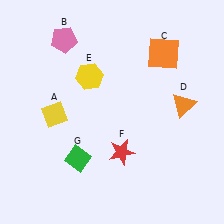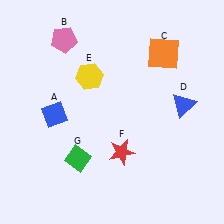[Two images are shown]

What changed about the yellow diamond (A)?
In Image 1, A is yellow. In Image 2, it changed to blue.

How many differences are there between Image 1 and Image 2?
There are 2 differences between the two images.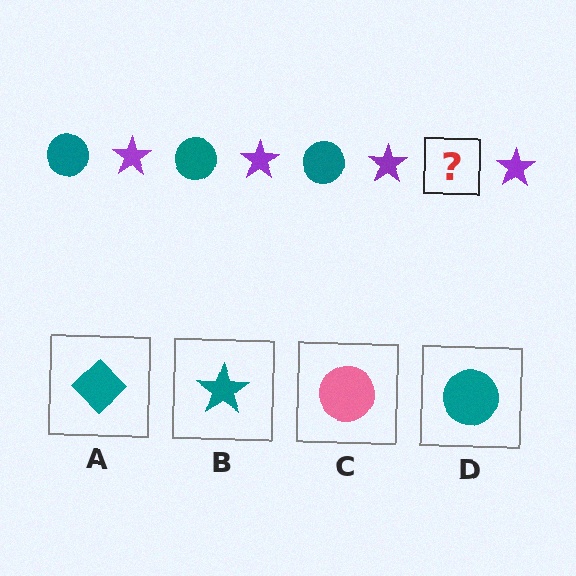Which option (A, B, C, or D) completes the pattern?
D.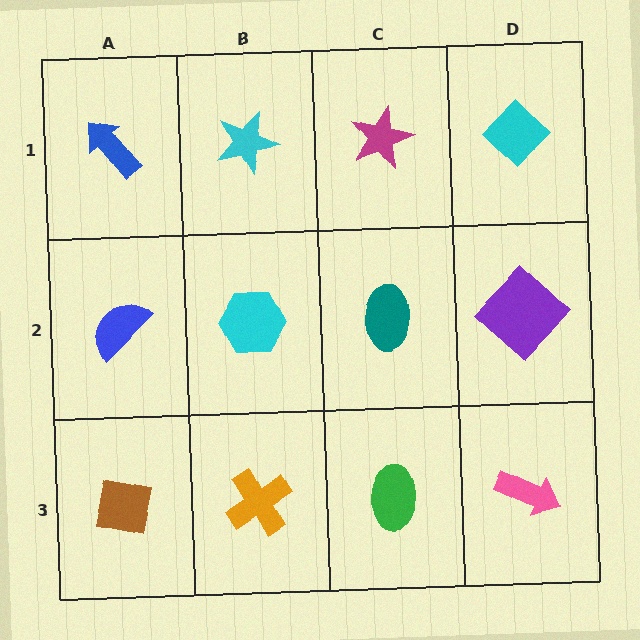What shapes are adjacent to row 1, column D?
A purple diamond (row 2, column D), a magenta star (row 1, column C).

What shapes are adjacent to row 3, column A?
A blue semicircle (row 2, column A), an orange cross (row 3, column B).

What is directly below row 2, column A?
A brown square.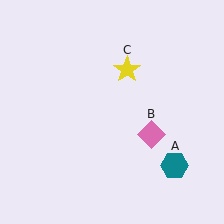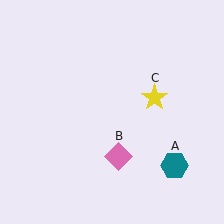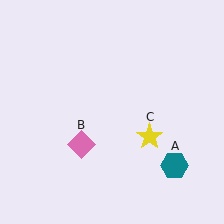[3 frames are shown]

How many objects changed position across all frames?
2 objects changed position: pink diamond (object B), yellow star (object C).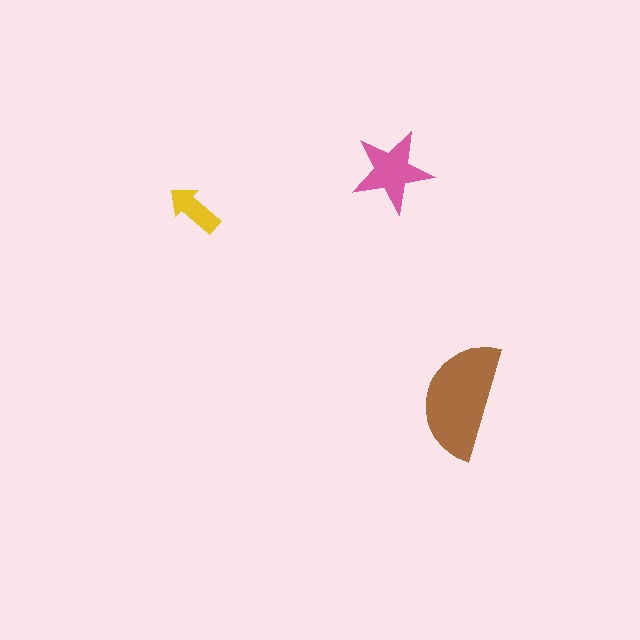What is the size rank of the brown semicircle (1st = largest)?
1st.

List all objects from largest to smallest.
The brown semicircle, the pink star, the yellow arrow.